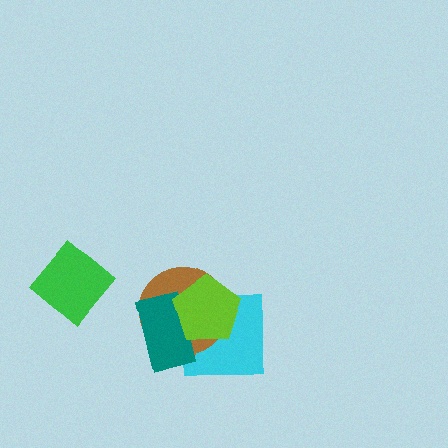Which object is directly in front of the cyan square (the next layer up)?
The brown circle is directly in front of the cyan square.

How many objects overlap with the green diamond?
0 objects overlap with the green diamond.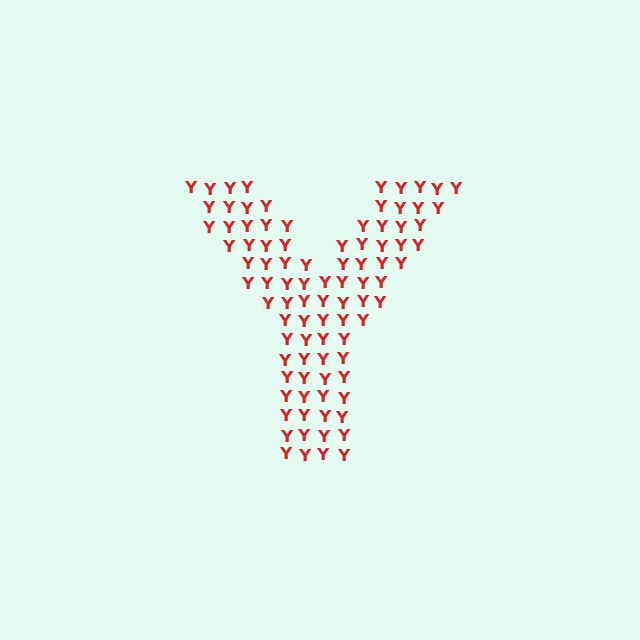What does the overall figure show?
The overall figure shows the letter Y.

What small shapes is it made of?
It is made of small letter Y's.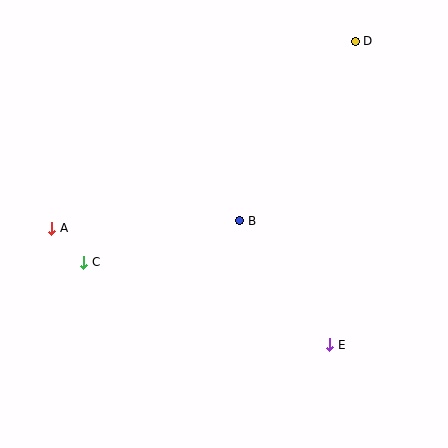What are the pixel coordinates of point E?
Point E is at (330, 345).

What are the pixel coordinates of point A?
Point A is at (52, 228).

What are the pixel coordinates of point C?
Point C is at (84, 262).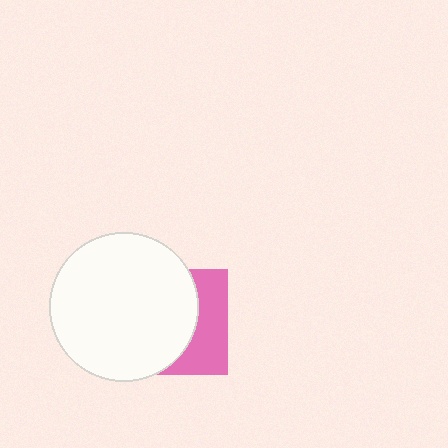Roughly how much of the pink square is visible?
A small part of it is visible (roughly 36%).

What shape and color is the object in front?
The object in front is a white circle.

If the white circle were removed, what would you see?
You would see the complete pink square.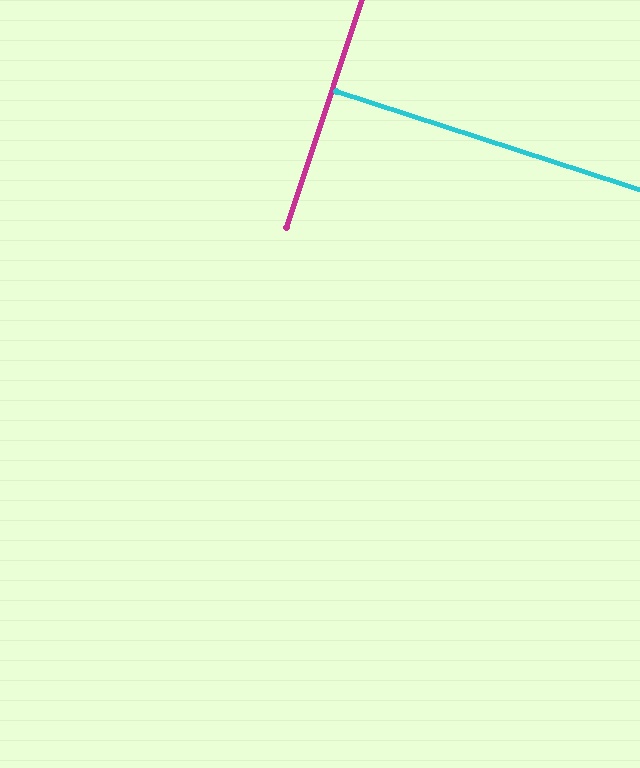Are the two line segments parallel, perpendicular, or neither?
Perpendicular — they meet at approximately 90°.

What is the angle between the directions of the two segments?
Approximately 90 degrees.